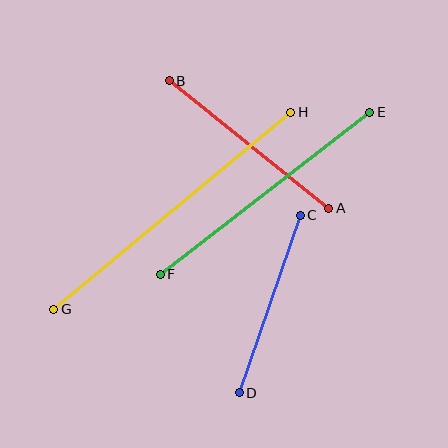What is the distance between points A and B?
The distance is approximately 204 pixels.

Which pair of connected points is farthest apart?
Points G and H are farthest apart.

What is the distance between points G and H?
The distance is approximately 308 pixels.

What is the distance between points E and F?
The distance is approximately 264 pixels.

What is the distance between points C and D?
The distance is approximately 188 pixels.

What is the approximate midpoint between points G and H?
The midpoint is at approximately (172, 211) pixels.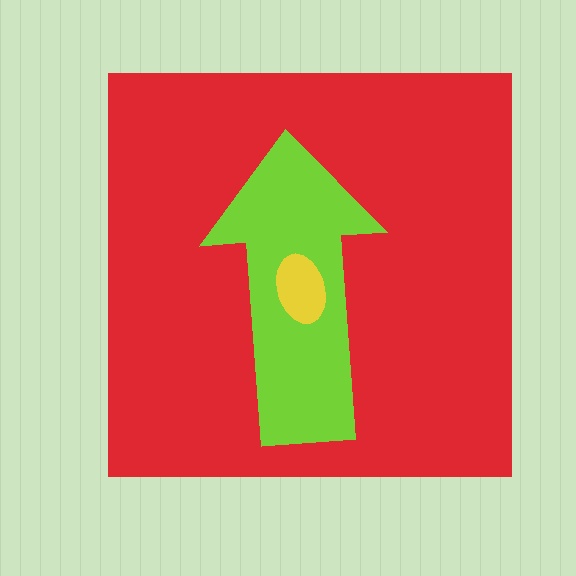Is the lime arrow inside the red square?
Yes.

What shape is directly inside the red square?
The lime arrow.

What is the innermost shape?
The yellow ellipse.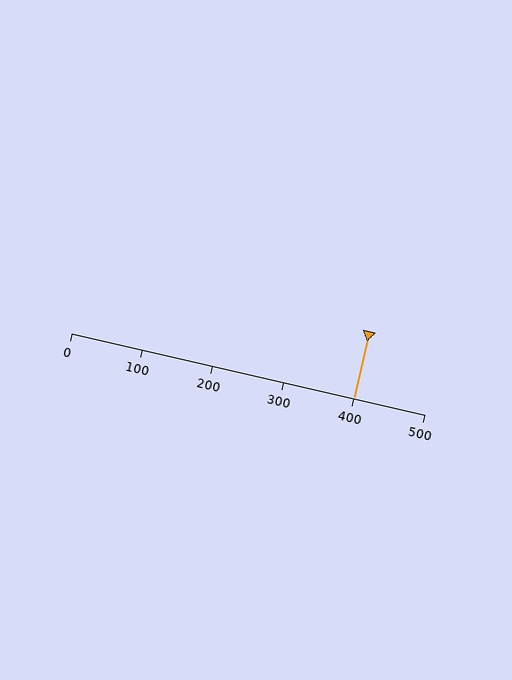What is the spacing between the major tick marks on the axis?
The major ticks are spaced 100 apart.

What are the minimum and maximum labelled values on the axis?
The axis runs from 0 to 500.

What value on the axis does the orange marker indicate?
The marker indicates approximately 400.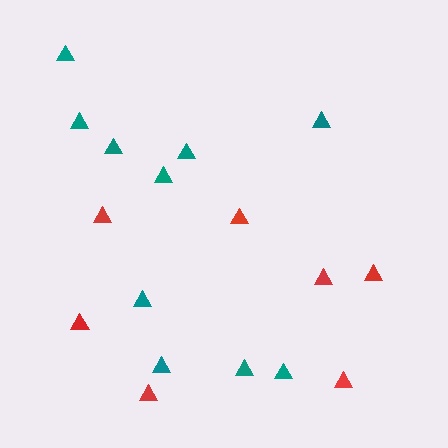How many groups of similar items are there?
There are 2 groups: one group of teal triangles (10) and one group of red triangles (7).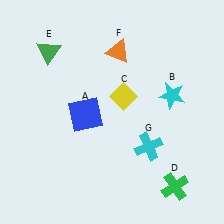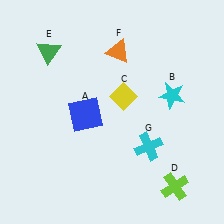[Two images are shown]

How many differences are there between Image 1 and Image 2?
There is 1 difference between the two images.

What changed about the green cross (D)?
In Image 1, D is green. In Image 2, it changed to lime.